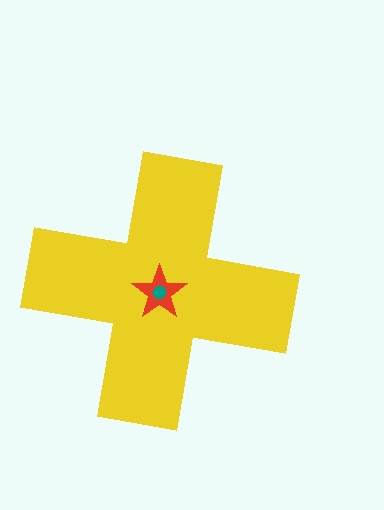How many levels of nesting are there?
3.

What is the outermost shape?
The yellow cross.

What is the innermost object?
The teal hexagon.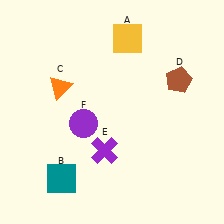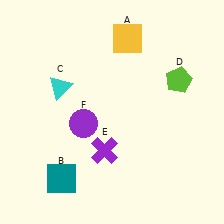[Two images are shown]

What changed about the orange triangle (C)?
In Image 1, C is orange. In Image 2, it changed to cyan.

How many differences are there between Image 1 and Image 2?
There are 2 differences between the two images.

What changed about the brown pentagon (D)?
In Image 1, D is brown. In Image 2, it changed to lime.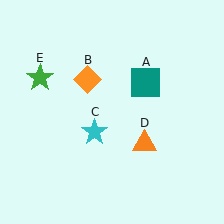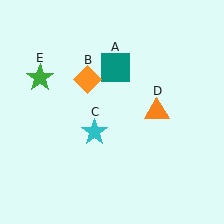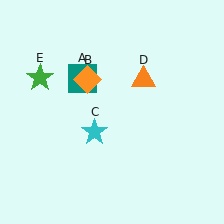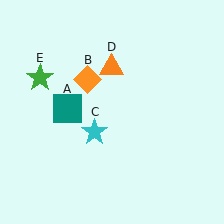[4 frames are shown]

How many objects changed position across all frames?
2 objects changed position: teal square (object A), orange triangle (object D).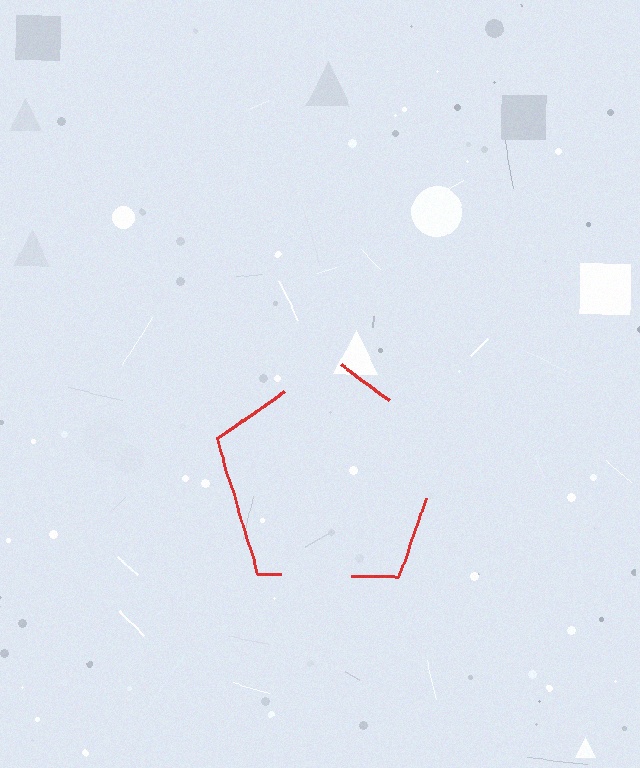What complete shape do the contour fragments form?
The contour fragments form a pentagon.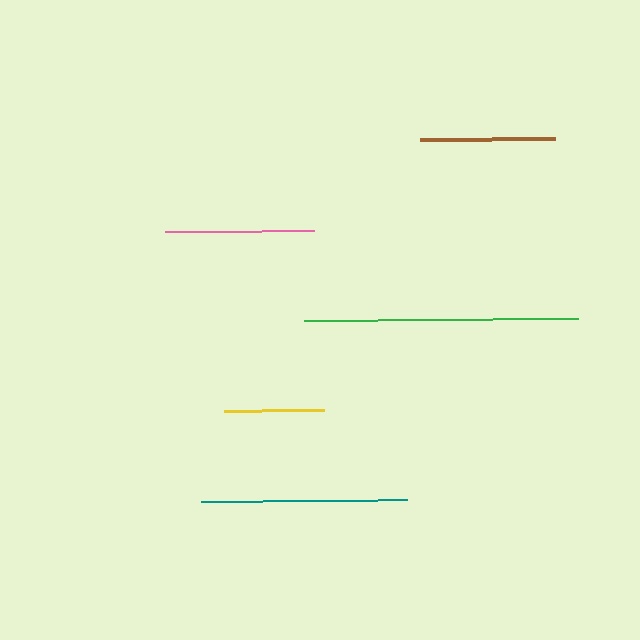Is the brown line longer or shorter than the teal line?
The teal line is longer than the brown line.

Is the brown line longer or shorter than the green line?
The green line is longer than the brown line.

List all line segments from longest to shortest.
From longest to shortest: green, teal, pink, brown, yellow.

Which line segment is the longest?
The green line is the longest at approximately 274 pixels.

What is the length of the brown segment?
The brown segment is approximately 135 pixels long.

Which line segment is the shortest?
The yellow line is the shortest at approximately 100 pixels.